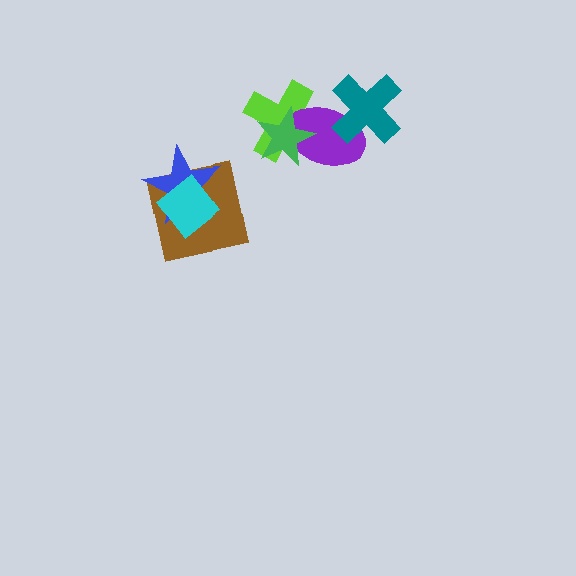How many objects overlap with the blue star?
2 objects overlap with the blue star.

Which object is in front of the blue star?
The cyan diamond is in front of the blue star.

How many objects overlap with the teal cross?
1 object overlaps with the teal cross.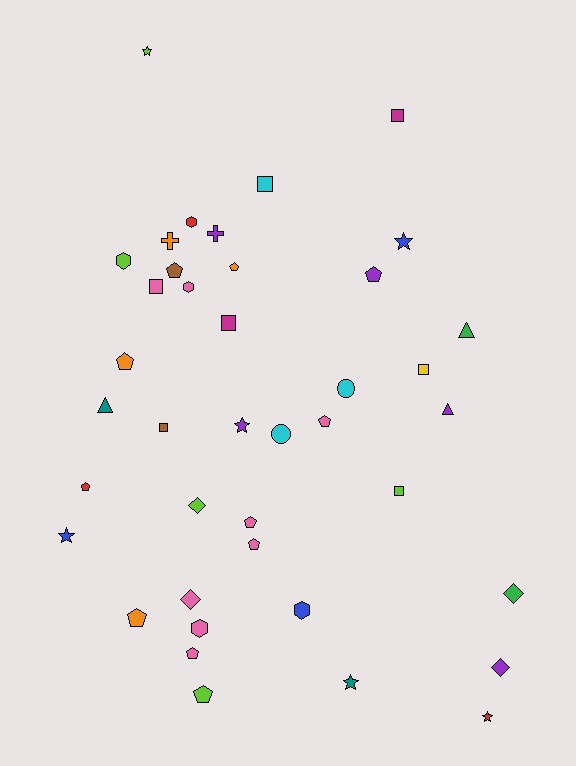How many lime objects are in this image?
There are 5 lime objects.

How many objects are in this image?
There are 40 objects.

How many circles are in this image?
There are 2 circles.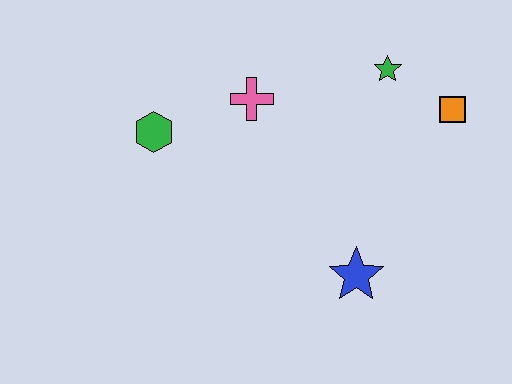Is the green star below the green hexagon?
No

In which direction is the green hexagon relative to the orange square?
The green hexagon is to the left of the orange square.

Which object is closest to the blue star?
The orange square is closest to the blue star.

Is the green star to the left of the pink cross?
No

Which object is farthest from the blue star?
The green hexagon is farthest from the blue star.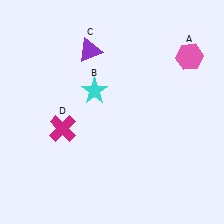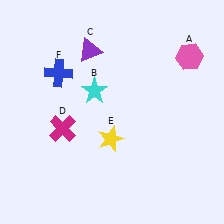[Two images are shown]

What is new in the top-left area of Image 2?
A blue cross (F) was added in the top-left area of Image 2.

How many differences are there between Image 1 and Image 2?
There are 2 differences between the two images.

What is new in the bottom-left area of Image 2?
A yellow star (E) was added in the bottom-left area of Image 2.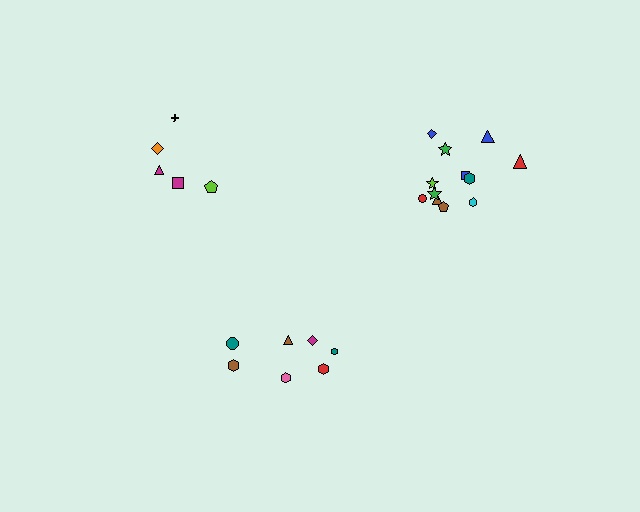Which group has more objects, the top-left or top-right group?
The top-right group.